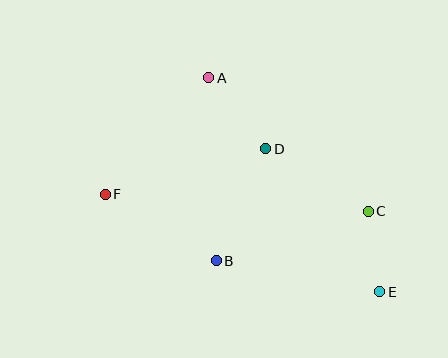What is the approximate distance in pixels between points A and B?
The distance between A and B is approximately 183 pixels.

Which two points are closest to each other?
Points C and E are closest to each other.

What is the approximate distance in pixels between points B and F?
The distance between B and F is approximately 129 pixels.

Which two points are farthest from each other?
Points E and F are farthest from each other.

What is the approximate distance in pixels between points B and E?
The distance between B and E is approximately 167 pixels.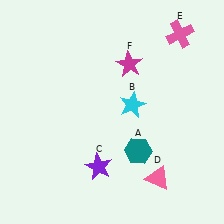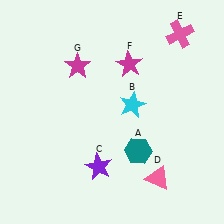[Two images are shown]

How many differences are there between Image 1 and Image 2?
There is 1 difference between the two images.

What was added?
A magenta star (G) was added in Image 2.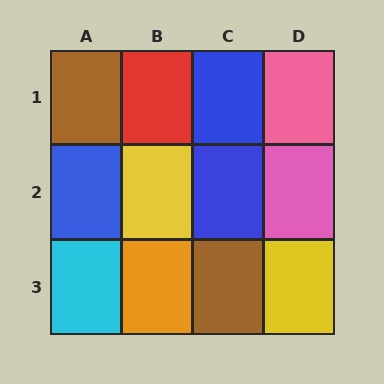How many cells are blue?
3 cells are blue.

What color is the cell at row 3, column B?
Orange.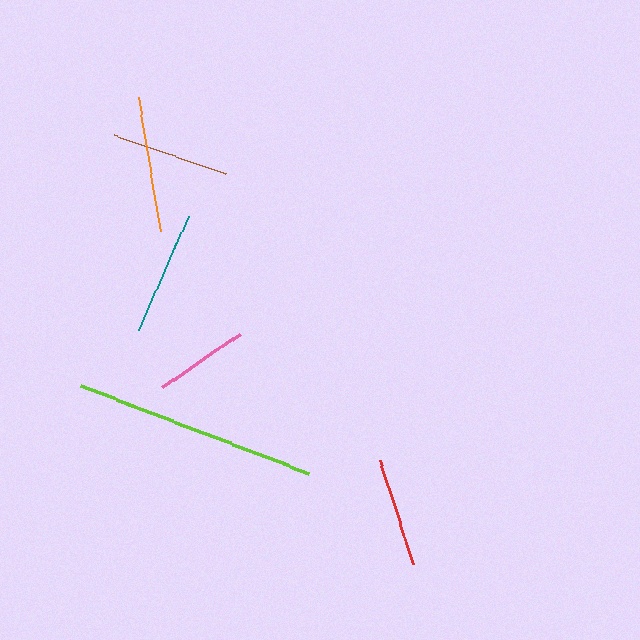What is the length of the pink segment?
The pink segment is approximately 95 pixels long.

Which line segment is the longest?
The lime line is the longest at approximately 244 pixels.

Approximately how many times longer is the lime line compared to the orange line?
The lime line is approximately 1.8 times the length of the orange line.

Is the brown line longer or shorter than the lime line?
The lime line is longer than the brown line.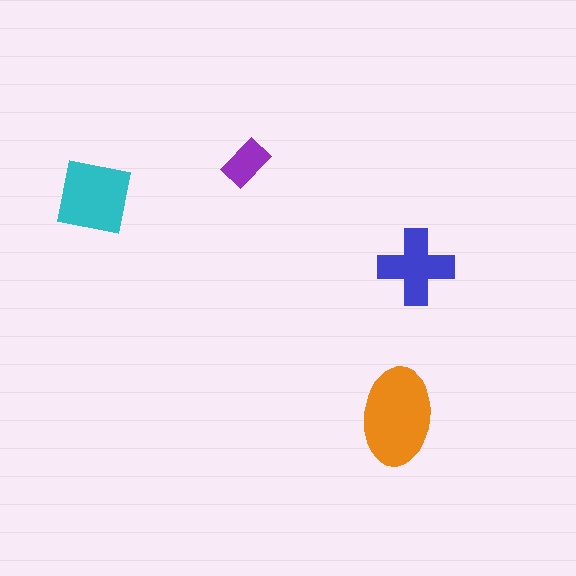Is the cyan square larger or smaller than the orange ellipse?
Smaller.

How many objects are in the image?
There are 4 objects in the image.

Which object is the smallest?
The purple rectangle.